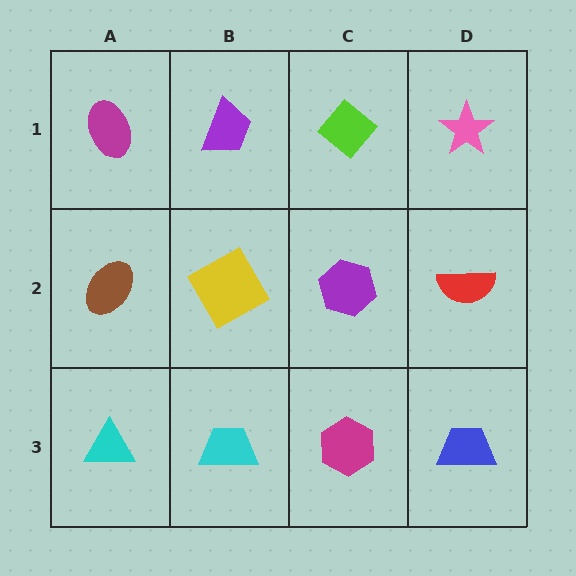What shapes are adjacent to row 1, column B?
A yellow square (row 2, column B), a magenta ellipse (row 1, column A), a lime diamond (row 1, column C).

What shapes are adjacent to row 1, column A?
A brown ellipse (row 2, column A), a purple trapezoid (row 1, column B).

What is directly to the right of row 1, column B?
A lime diamond.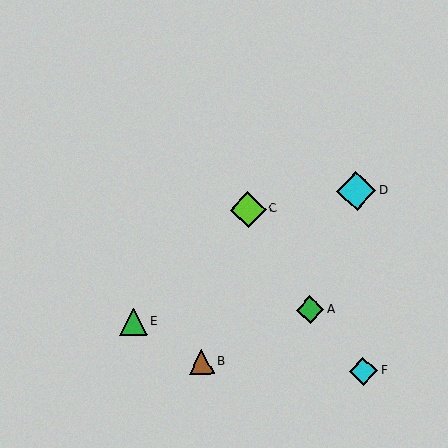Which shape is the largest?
The cyan diamond (labeled D) is the largest.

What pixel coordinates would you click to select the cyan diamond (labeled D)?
Click at (356, 191) to select the cyan diamond D.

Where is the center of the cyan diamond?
The center of the cyan diamond is at (356, 191).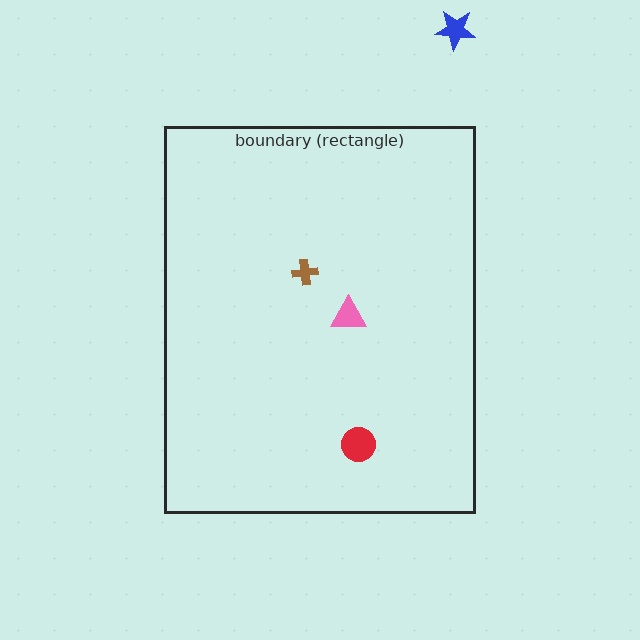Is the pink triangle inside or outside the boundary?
Inside.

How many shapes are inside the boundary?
3 inside, 1 outside.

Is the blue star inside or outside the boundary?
Outside.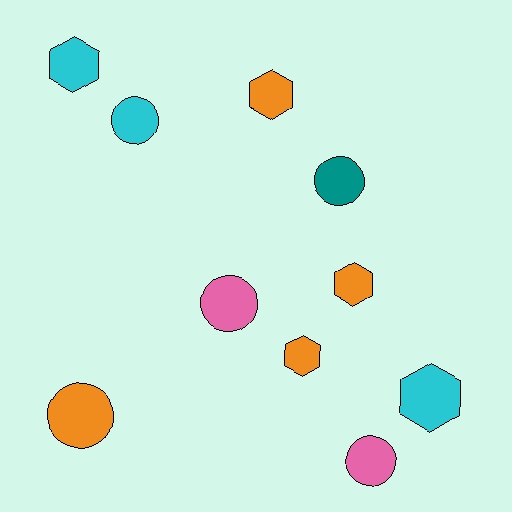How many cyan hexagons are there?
There are 2 cyan hexagons.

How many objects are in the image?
There are 10 objects.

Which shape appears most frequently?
Circle, with 5 objects.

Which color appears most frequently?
Orange, with 4 objects.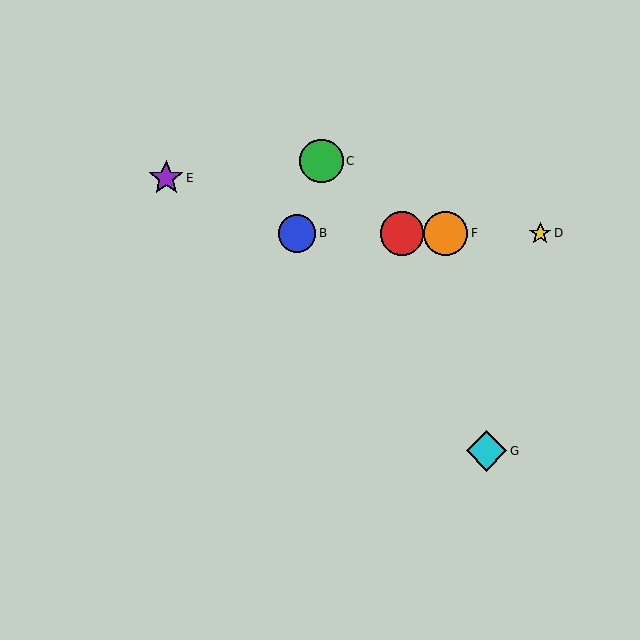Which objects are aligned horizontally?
Objects A, B, D, F are aligned horizontally.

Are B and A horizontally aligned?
Yes, both are at y≈233.